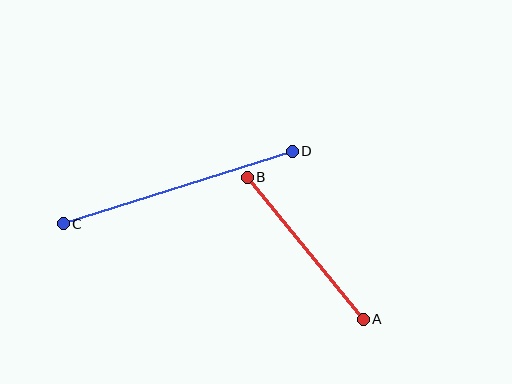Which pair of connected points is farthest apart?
Points C and D are farthest apart.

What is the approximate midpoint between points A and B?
The midpoint is at approximately (305, 248) pixels.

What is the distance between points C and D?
The distance is approximately 240 pixels.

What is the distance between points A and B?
The distance is approximately 183 pixels.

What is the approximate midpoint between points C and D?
The midpoint is at approximately (178, 187) pixels.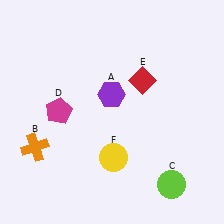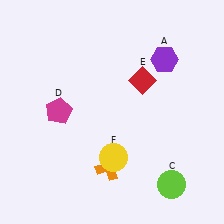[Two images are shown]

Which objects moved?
The objects that moved are: the purple hexagon (A), the orange cross (B).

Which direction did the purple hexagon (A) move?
The purple hexagon (A) moved right.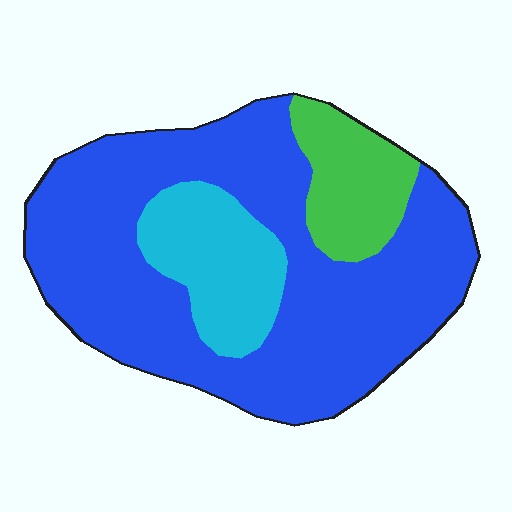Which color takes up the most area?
Blue, at roughly 70%.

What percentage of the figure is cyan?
Cyan takes up about one sixth (1/6) of the figure.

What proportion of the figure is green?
Green covers about 15% of the figure.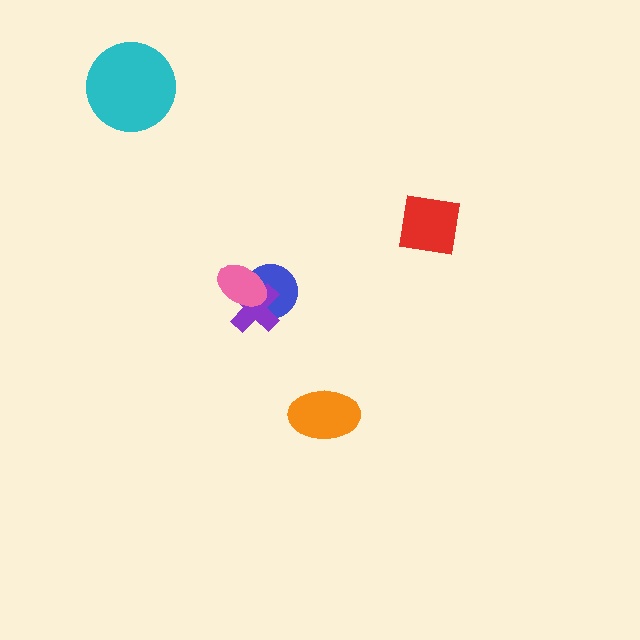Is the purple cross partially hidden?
Yes, it is partially covered by another shape.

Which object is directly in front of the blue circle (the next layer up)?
The purple cross is directly in front of the blue circle.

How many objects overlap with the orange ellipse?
0 objects overlap with the orange ellipse.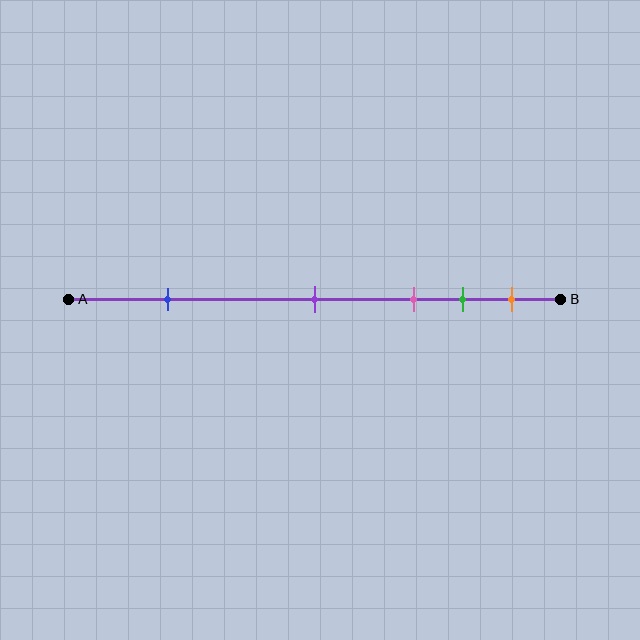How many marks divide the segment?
There are 5 marks dividing the segment.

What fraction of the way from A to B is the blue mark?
The blue mark is approximately 20% (0.2) of the way from A to B.